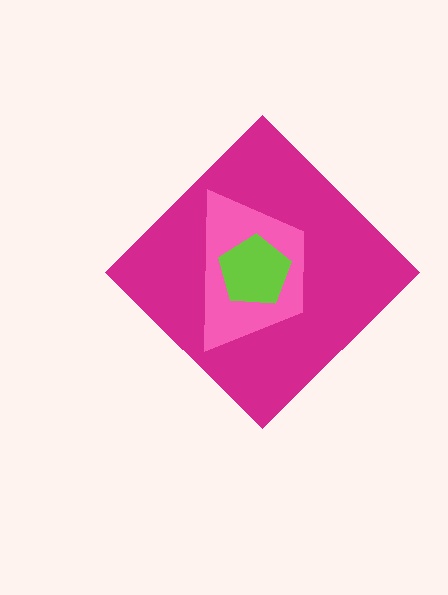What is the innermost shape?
The lime pentagon.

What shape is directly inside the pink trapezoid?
The lime pentagon.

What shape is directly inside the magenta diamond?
The pink trapezoid.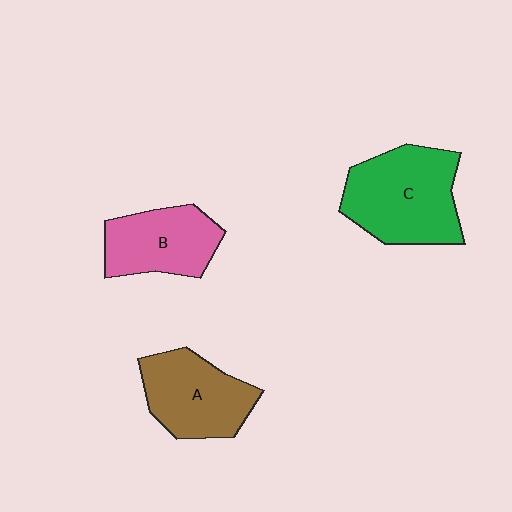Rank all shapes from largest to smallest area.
From largest to smallest: C (green), A (brown), B (pink).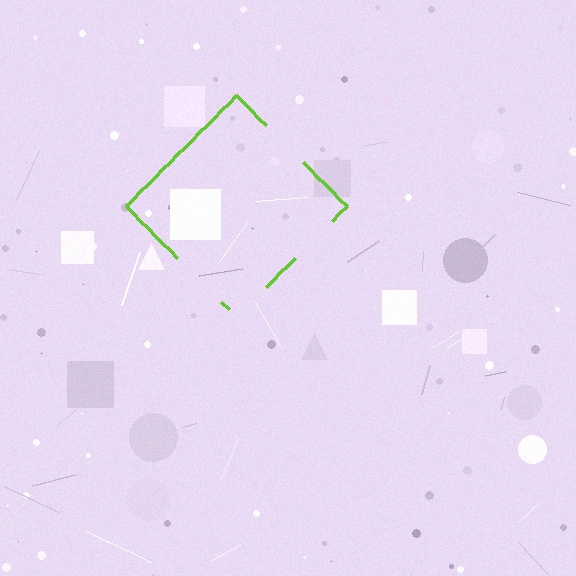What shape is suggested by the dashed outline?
The dashed outline suggests a diamond.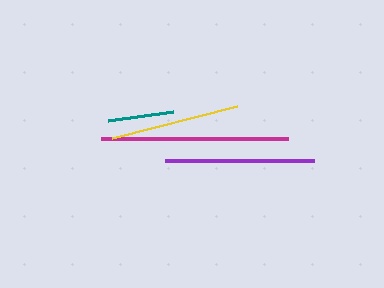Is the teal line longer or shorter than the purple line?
The purple line is longer than the teal line.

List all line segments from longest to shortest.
From longest to shortest: magenta, purple, yellow, teal.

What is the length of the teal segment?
The teal segment is approximately 65 pixels long.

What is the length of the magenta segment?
The magenta segment is approximately 187 pixels long.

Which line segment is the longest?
The magenta line is the longest at approximately 187 pixels.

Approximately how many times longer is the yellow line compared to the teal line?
The yellow line is approximately 2.0 times the length of the teal line.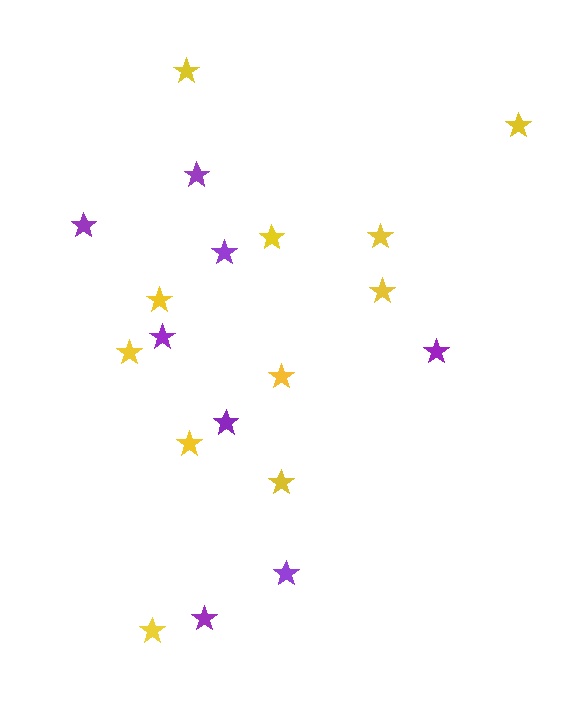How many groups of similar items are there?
There are 2 groups: one group of purple stars (8) and one group of yellow stars (11).